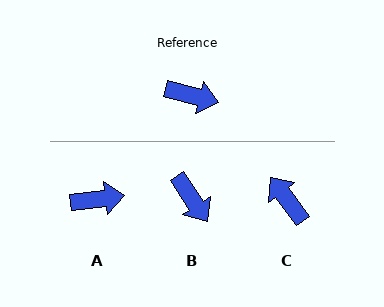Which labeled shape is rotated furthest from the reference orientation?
C, about 141 degrees away.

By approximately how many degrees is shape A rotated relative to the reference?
Approximately 21 degrees counter-clockwise.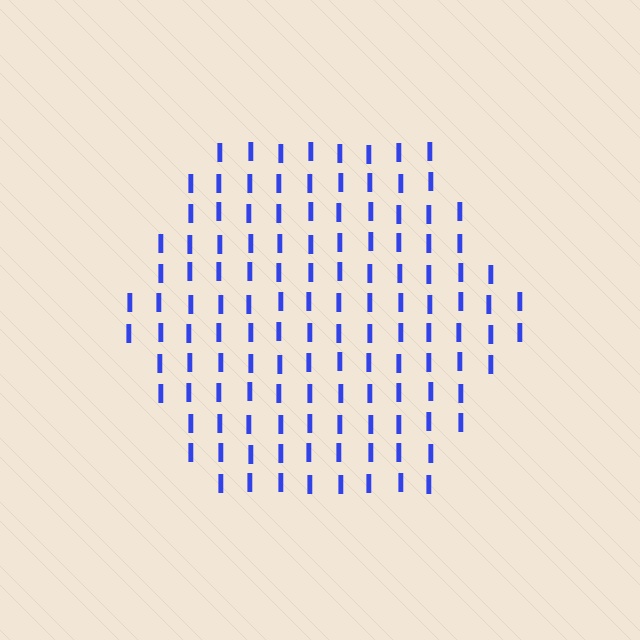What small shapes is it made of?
It is made of small letter I's.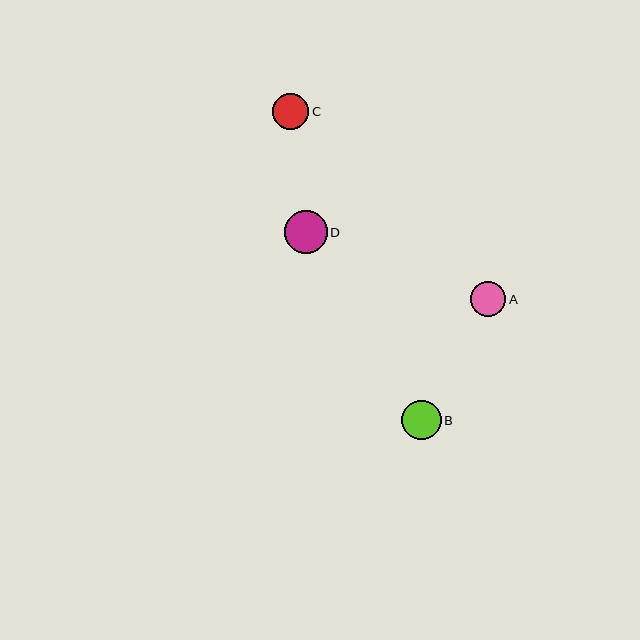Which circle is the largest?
Circle D is the largest with a size of approximately 43 pixels.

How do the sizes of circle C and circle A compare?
Circle C and circle A are approximately the same size.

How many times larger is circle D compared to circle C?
Circle D is approximately 1.2 times the size of circle C.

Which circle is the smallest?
Circle A is the smallest with a size of approximately 36 pixels.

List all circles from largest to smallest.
From largest to smallest: D, B, C, A.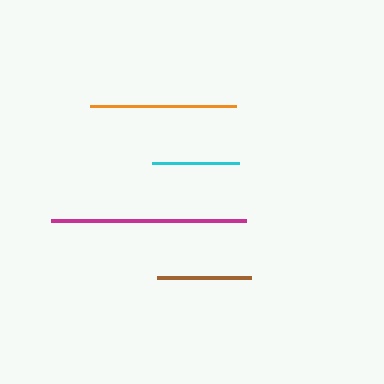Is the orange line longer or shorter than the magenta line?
The magenta line is longer than the orange line.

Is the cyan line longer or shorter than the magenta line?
The magenta line is longer than the cyan line.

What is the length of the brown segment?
The brown segment is approximately 94 pixels long.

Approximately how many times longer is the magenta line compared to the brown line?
The magenta line is approximately 2.1 times the length of the brown line.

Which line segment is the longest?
The magenta line is the longest at approximately 195 pixels.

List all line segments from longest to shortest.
From longest to shortest: magenta, orange, brown, cyan.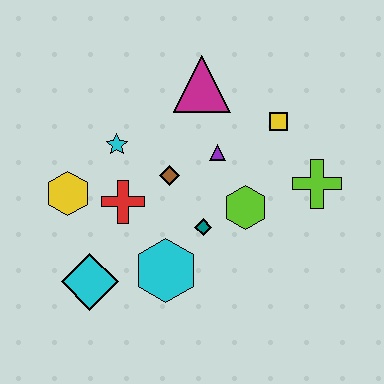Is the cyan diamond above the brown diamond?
No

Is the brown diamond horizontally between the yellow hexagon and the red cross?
No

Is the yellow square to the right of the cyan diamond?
Yes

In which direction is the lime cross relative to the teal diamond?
The lime cross is to the right of the teal diamond.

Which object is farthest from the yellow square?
The cyan diamond is farthest from the yellow square.